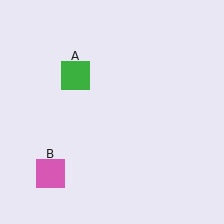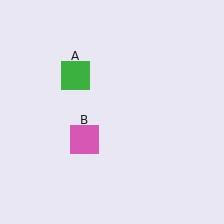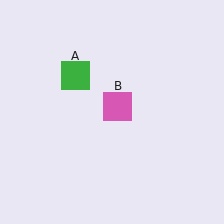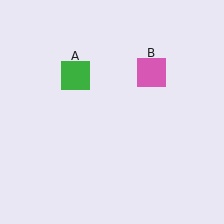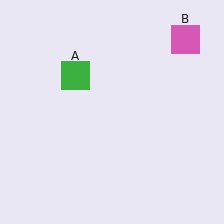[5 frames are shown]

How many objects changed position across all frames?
1 object changed position: pink square (object B).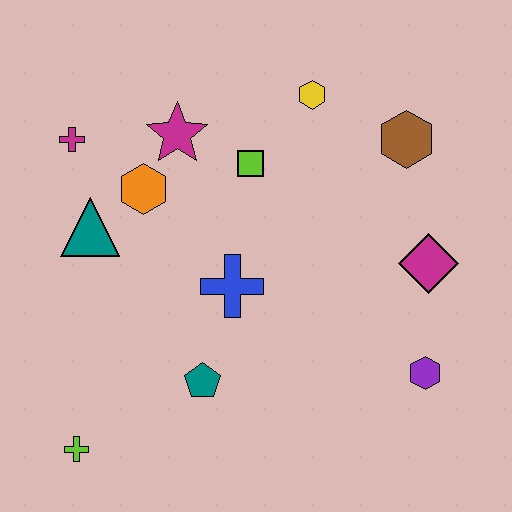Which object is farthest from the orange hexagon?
The purple hexagon is farthest from the orange hexagon.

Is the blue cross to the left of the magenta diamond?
Yes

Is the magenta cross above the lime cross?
Yes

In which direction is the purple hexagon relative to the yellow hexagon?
The purple hexagon is below the yellow hexagon.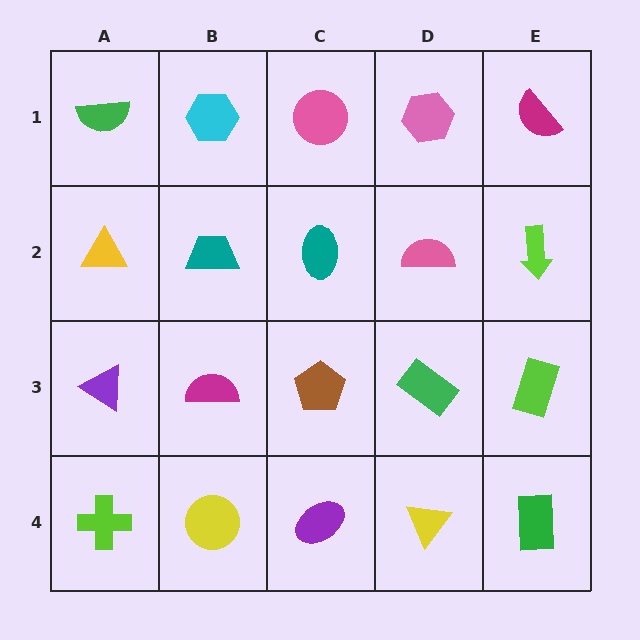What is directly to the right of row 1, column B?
A pink circle.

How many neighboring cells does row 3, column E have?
3.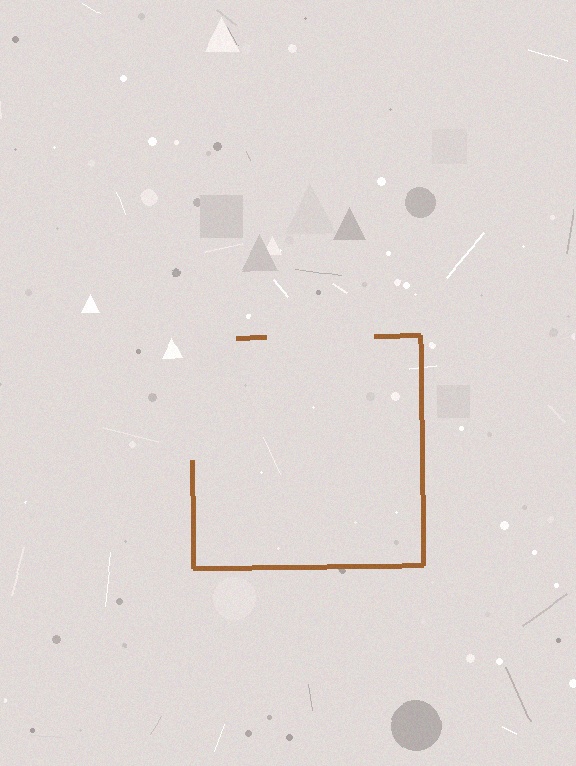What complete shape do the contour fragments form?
The contour fragments form a square.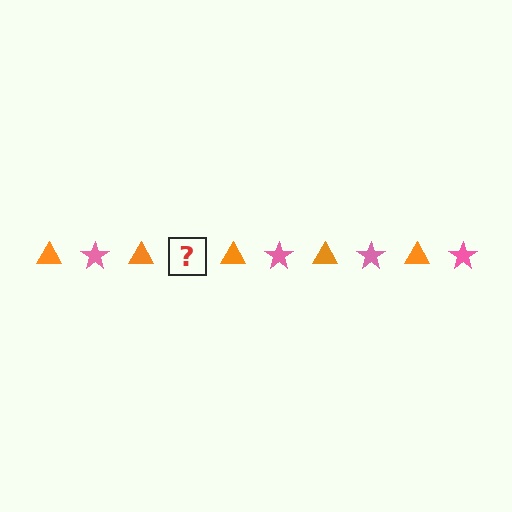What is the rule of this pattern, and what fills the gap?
The rule is that the pattern alternates between orange triangle and pink star. The gap should be filled with a pink star.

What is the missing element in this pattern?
The missing element is a pink star.